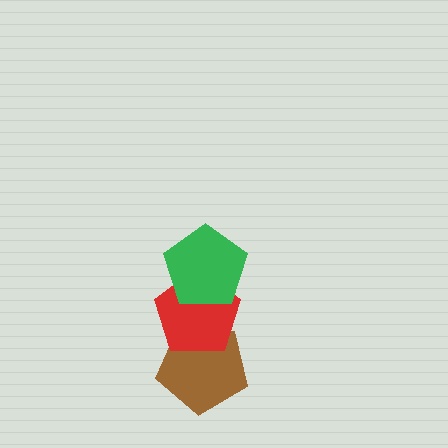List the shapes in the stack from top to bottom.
From top to bottom: the green pentagon, the red pentagon, the brown pentagon.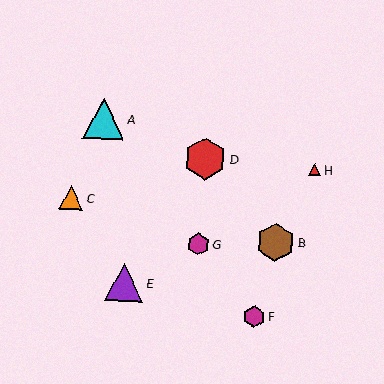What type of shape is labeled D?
Shape D is a red hexagon.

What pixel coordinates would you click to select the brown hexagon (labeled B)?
Click at (275, 242) to select the brown hexagon B.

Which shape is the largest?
The red hexagon (labeled D) is the largest.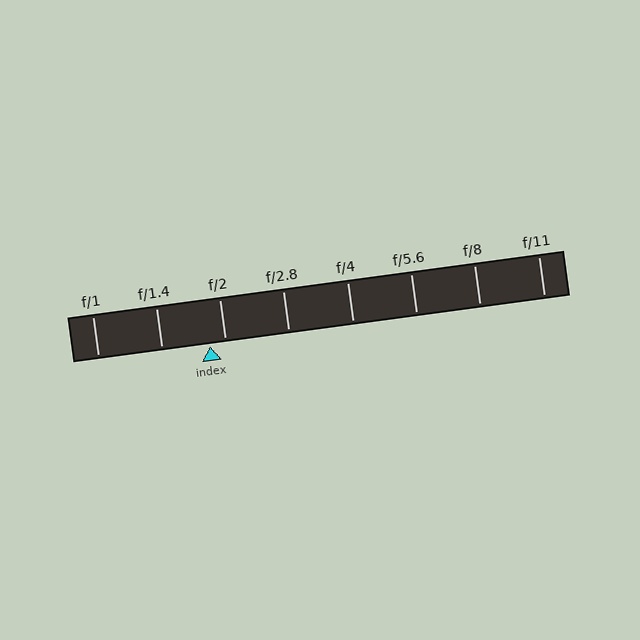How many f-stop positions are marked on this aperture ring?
There are 8 f-stop positions marked.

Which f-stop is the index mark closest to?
The index mark is closest to f/2.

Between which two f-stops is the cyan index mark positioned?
The index mark is between f/1.4 and f/2.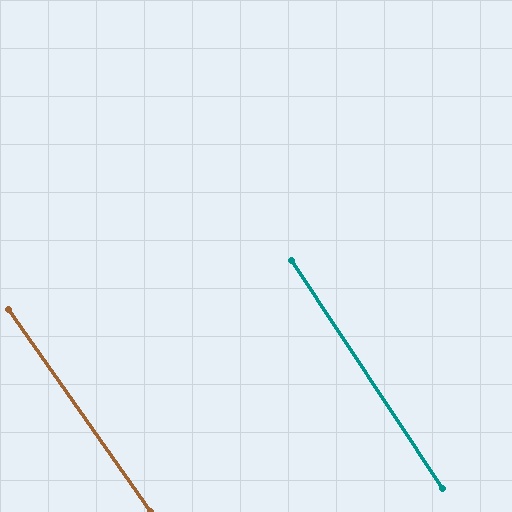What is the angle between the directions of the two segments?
Approximately 1 degree.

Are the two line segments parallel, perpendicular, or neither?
Parallel — their directions differ by only 1.5°.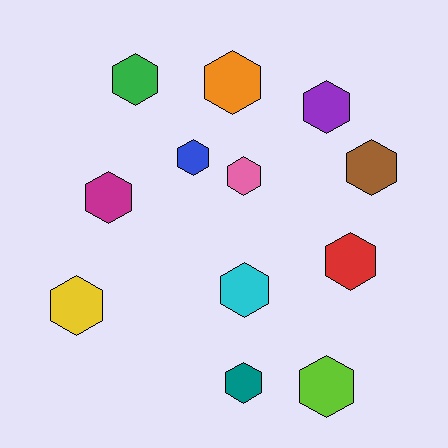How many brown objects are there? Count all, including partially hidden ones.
There is 1 brown object.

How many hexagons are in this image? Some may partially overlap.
There are 12 hexagons.